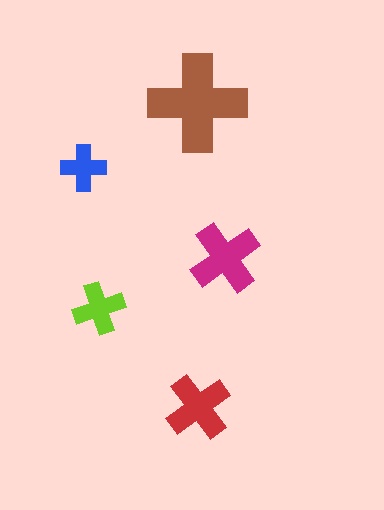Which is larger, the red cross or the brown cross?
The brown one.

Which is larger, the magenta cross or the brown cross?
The brown one.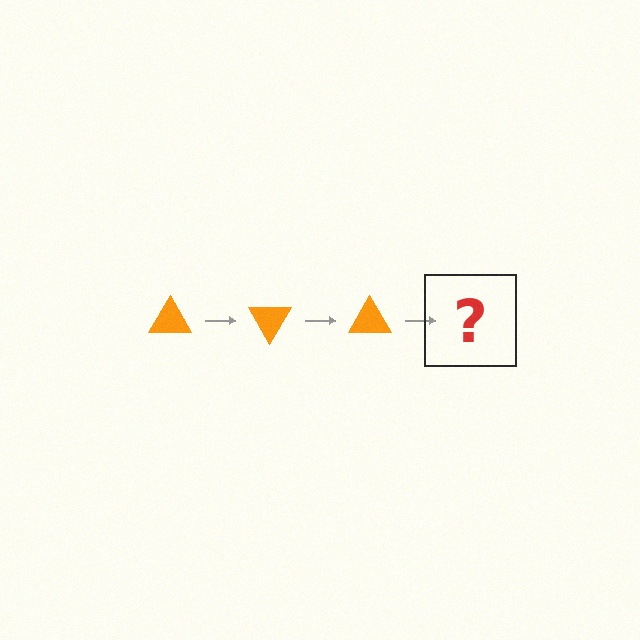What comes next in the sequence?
The next element should be an orange triangle rotated 180 degrees.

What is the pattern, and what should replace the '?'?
The pattern is that the triangle rotates 60 degrees each step. The '?' should be an orange triangle rotated 180 degrees.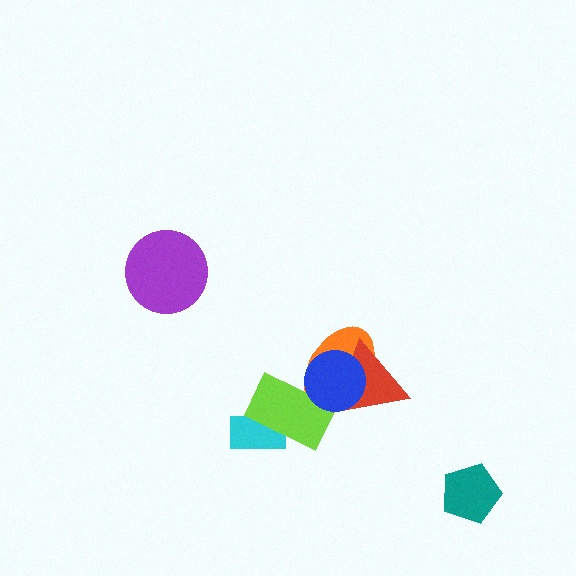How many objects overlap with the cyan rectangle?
1 object overlaps with the cyan rectangle.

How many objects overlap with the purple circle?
0 objects overlap with the purple circle.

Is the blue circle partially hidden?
No, no other shape covers it.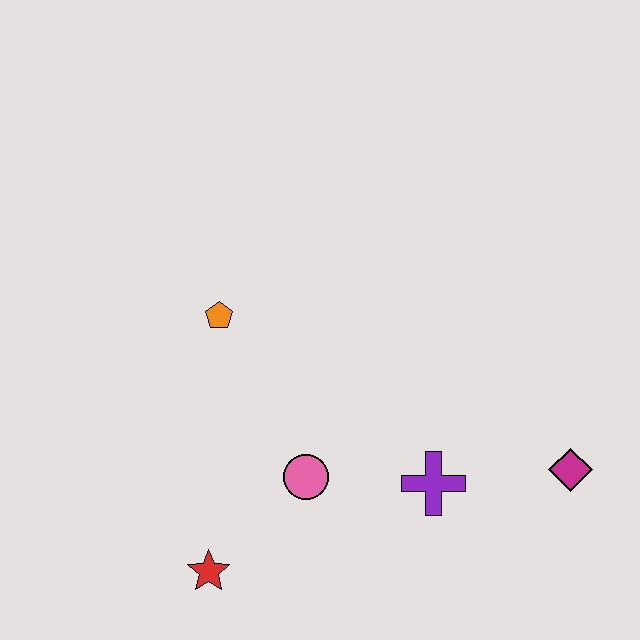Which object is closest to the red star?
The pink circle is closest to the red star.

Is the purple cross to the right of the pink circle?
Yes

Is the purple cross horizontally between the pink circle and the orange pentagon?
No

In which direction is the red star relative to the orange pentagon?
The red star is below the orange pentagon.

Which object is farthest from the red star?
The magenta diamond is farthest from the red star.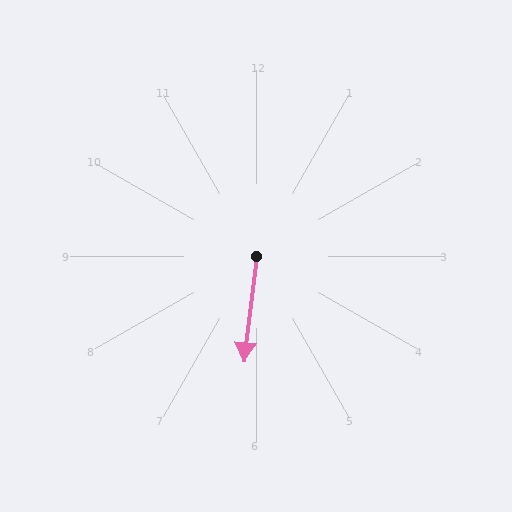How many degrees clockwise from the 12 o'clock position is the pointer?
Approximately 187 degrees.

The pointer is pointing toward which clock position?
Roughly 6 o'clock.